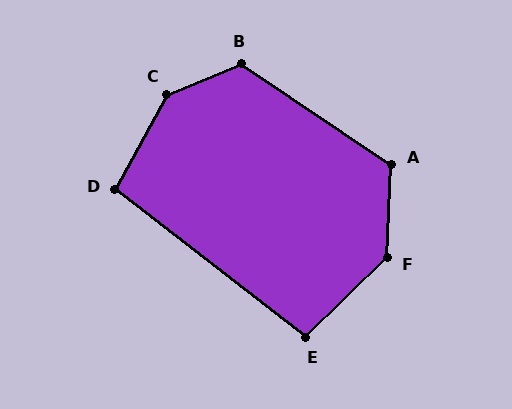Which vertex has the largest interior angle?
C, at approximately 141 degrees.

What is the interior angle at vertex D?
Approximately 99 degrees (obtuse).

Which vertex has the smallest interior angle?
E, at approximately 98 degrees.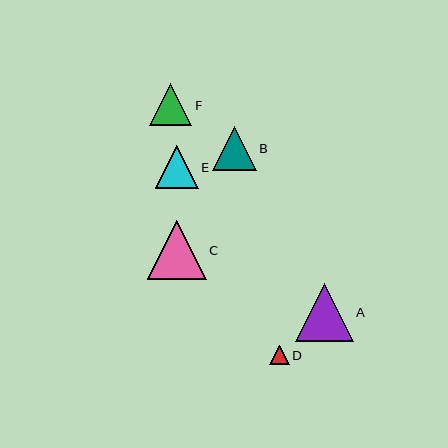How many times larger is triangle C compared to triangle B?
Triangle C is approximately 1.3 times the size of triangle B.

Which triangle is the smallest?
Triangle D is the smallest with a size of approximately 19 pixels.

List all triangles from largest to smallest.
From largest to smallest: C, A, B, E, F, D.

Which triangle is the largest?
Triangle C is the largest with a size of approximately 59 pixels.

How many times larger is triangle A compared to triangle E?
Triangle A is approximately 1.4 times the size of triangle E.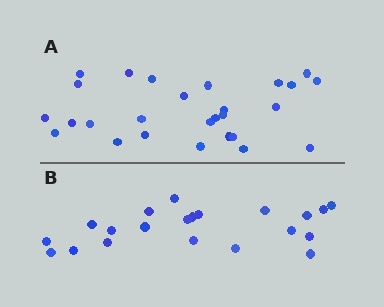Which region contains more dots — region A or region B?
Region A (the top region) has more dots.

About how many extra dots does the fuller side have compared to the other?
Region A has about 6 more dots than region B.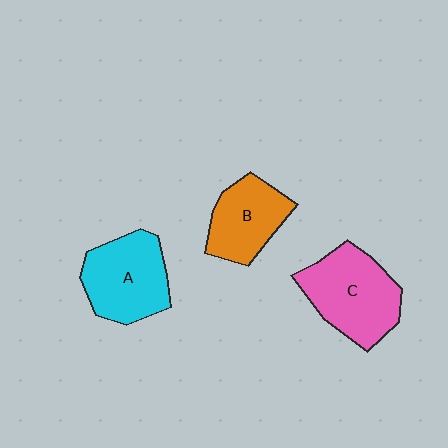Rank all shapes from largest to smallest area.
From largest to smallest: C (pink), A (cyan), B (orange).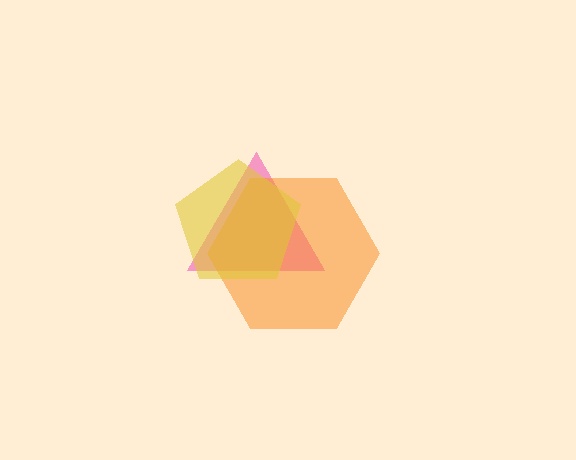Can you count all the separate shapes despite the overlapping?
Yes, there are 3 separate shapes.